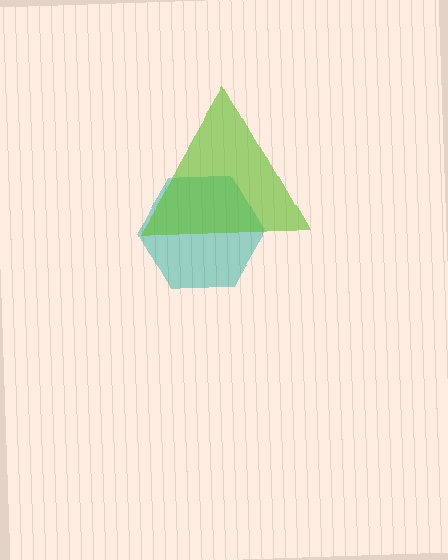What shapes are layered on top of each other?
The layered shapes are: a teal hexagon, a lime triangle.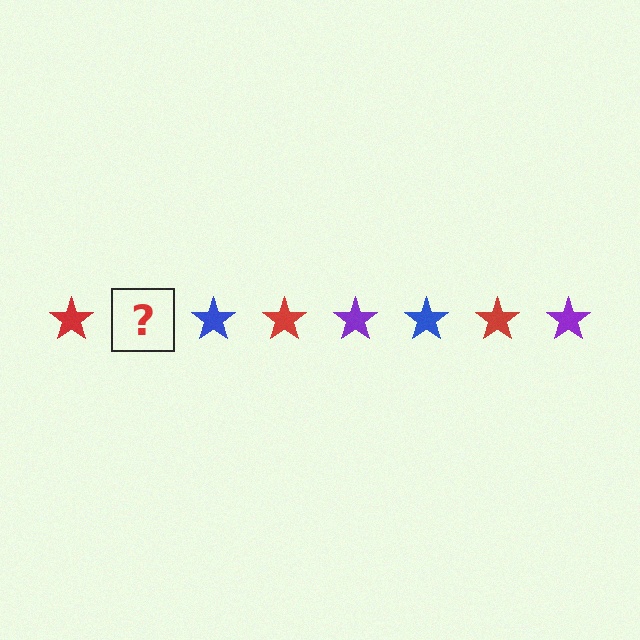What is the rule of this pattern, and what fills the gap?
The rule is that the pattern cycles through red, purple, blue stars. The gap should be filled with a purple star.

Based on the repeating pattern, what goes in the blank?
The blank should be a purple star.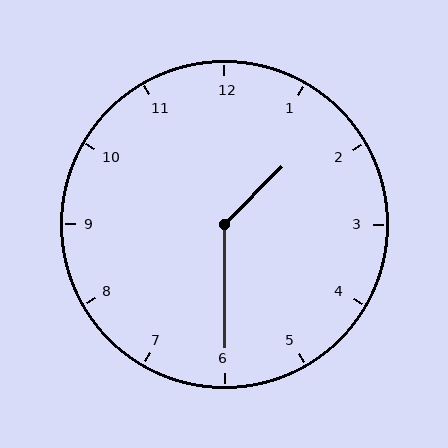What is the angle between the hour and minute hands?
Approximately 135 degrees.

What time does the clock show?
1:30.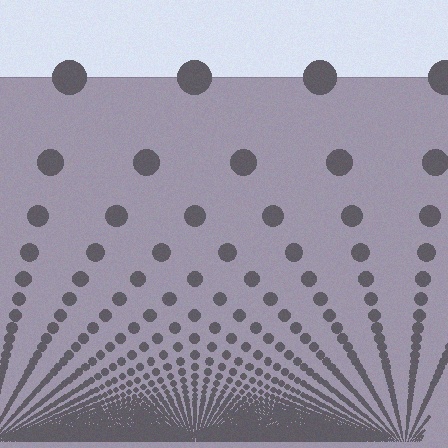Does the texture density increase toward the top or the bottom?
Density increases toward the bottom.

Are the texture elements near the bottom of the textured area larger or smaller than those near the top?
Smaller. The gradient is inverted — elements near the bottom are smaller and denser.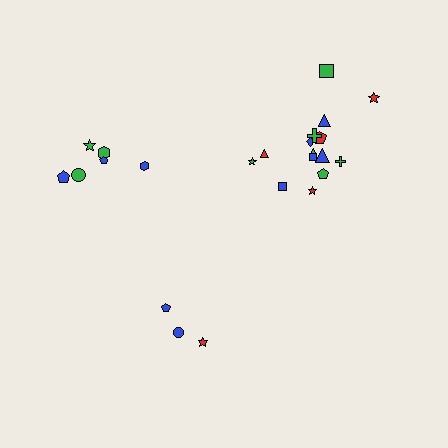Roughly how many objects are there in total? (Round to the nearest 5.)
Roughly 25 objects in total.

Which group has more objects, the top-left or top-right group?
The top-right group.